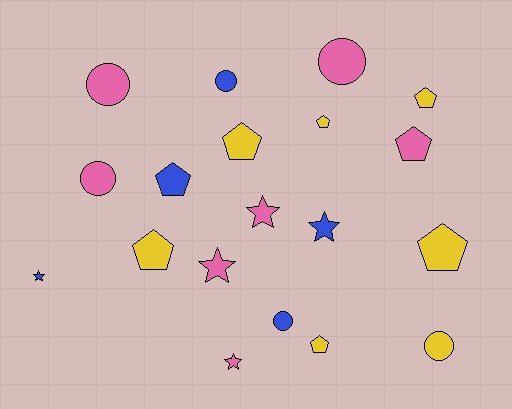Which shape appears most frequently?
Pentagon, with 8 objects.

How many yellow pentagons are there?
There are 6 yellow pentagons.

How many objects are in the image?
There are 19 objects.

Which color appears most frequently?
Yellow, with 7 objects.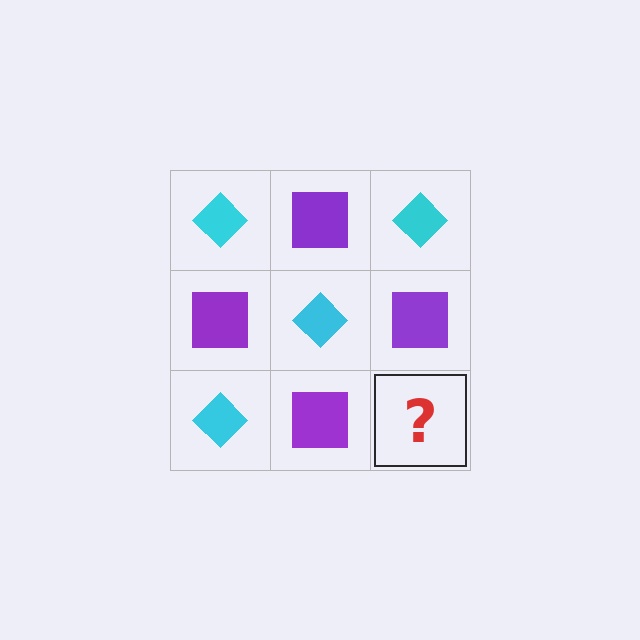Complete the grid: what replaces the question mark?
The question mark should be replaced with a cyan diamond.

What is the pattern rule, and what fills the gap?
The rule is that it alternates cyan diamond and purple square in a checkerboard pattern. The gap should be filled with a cyan diamond.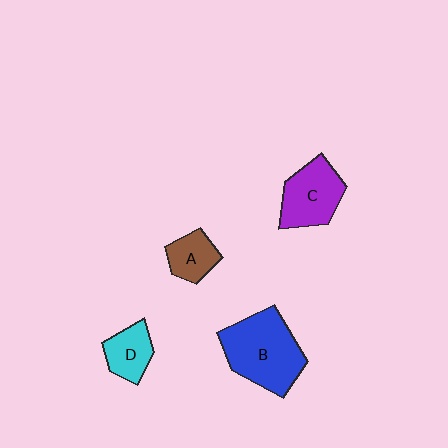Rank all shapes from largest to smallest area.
From largest to smallest: B (blue), C (purple), D (cyan), A (brown).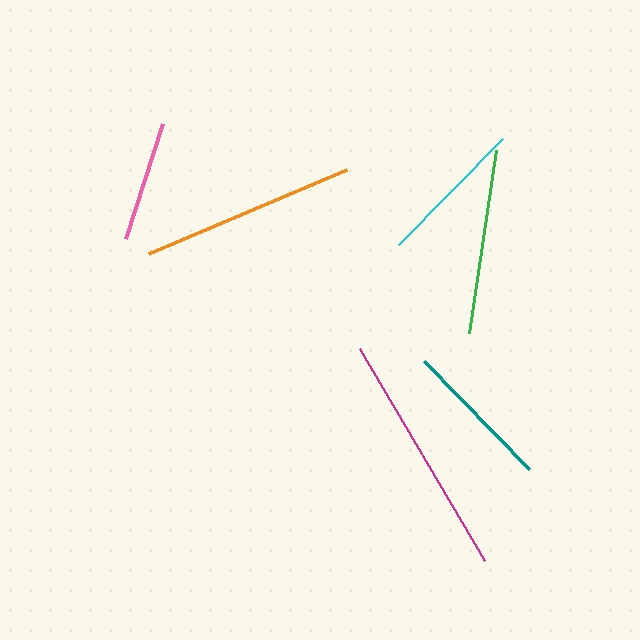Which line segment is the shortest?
The pink line is the shortest at approximately 121 pixels.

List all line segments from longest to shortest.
From longest to shortest: magenta, orange, green, teal, cyan, pink.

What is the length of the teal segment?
The teal segment is approximately 150 pixels long.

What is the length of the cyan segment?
The cyan segment is approximately 148 pixels long.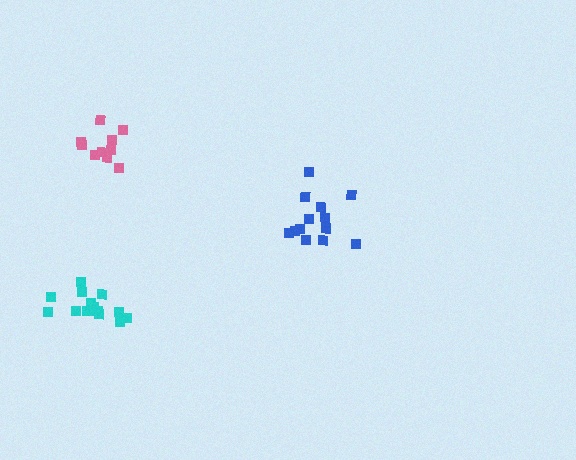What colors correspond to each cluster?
The clusters are colored: blue, cyan, pink.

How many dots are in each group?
Group 1: 14 dots, Group 2: 15 dots, Group 3: 10 dots (39 total).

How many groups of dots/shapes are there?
There are 3 groups.